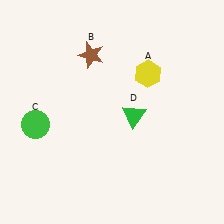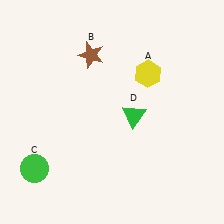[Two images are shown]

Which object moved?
The green circle (C) moved down.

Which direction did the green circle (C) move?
The green circle (C) moved down.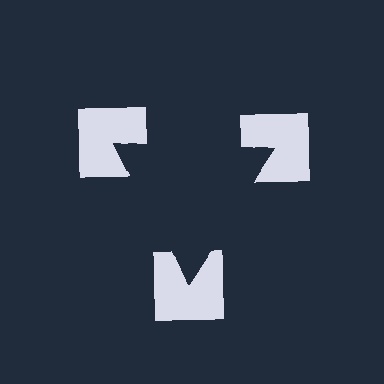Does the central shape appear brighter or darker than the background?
It typically appears slightly darker than the background, even though no actual brightness change is drawn.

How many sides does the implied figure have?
3 sides.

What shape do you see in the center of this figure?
An illusory triangle — its edges are inferred from the aligned wedge cuts in the notched squares, not physically drawn.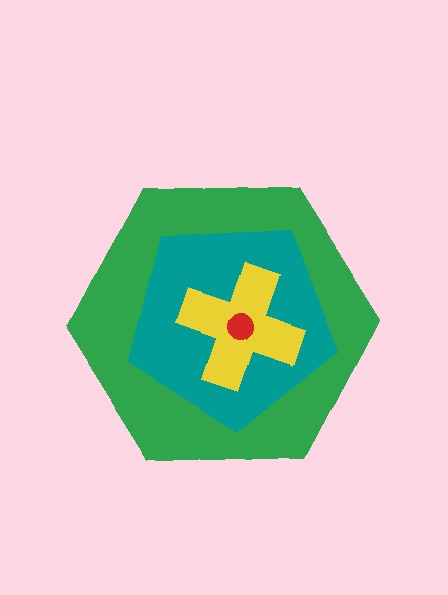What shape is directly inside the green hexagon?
The teal pentagon.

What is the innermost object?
The red circle.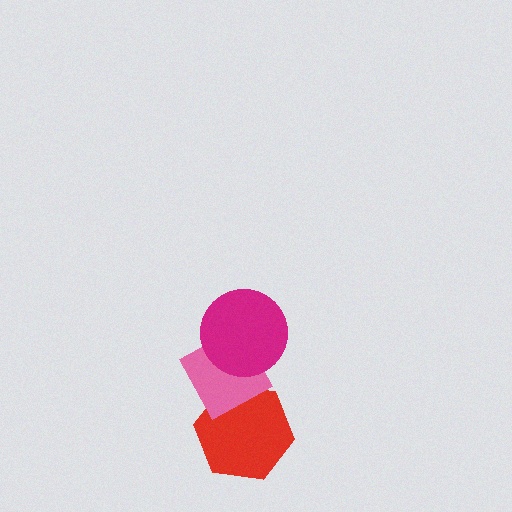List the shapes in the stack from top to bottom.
From top to bottom: the magenta circle, the pink diamond, the red hexagon.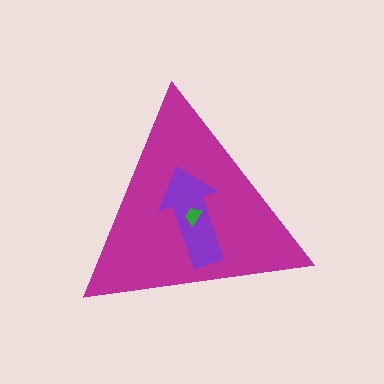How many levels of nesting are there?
3.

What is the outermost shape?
The magenta triangle.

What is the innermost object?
The green trapezoid.